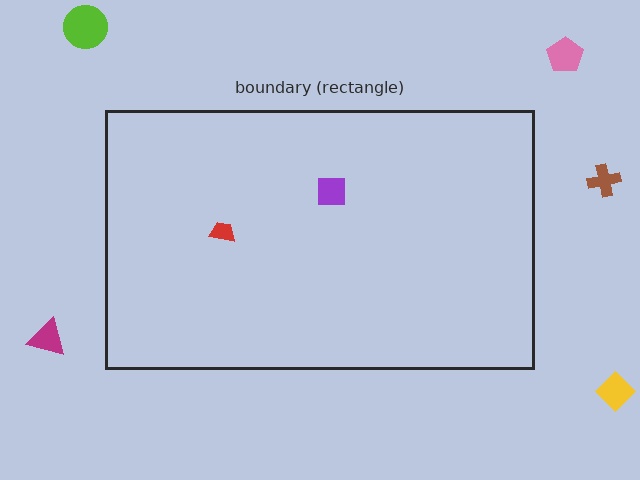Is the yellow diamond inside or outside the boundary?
Outside.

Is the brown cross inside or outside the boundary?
Outside.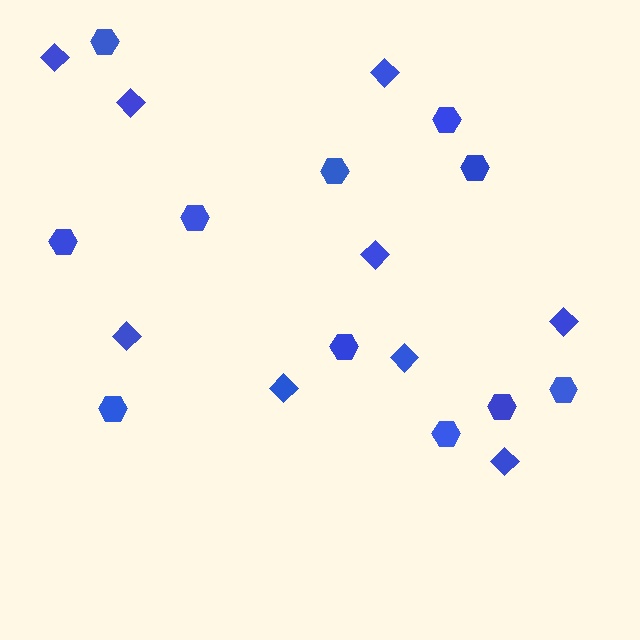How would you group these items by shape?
There are 2 groups: one group of diamonds (9) and one group of hexagons (11).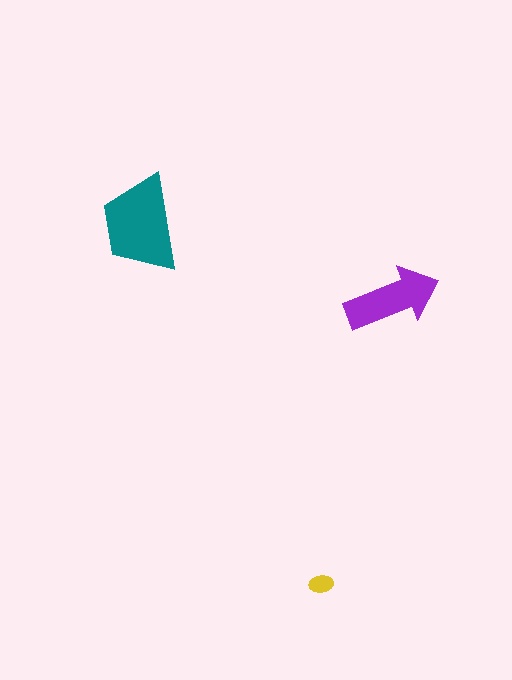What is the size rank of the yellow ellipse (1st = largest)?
3rd.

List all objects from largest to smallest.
The teal trapezoid, the purple arrow, the yellow ellipse.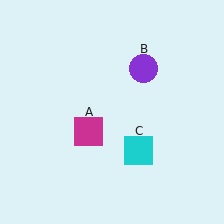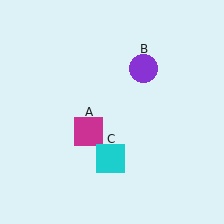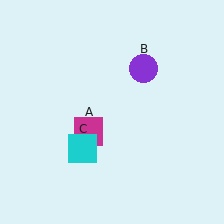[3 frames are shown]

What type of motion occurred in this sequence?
The cyan square (object C) rotated clockwise around the center of the scene.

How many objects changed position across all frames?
1 object changed position: cyan square (object C).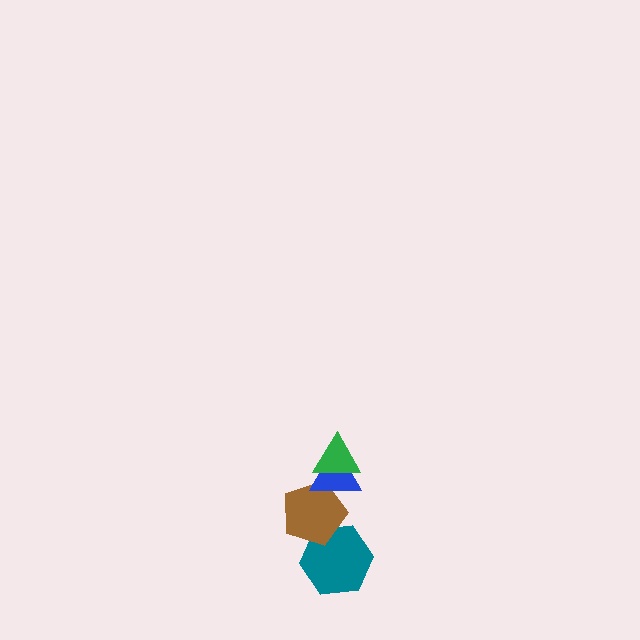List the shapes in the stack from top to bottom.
From top to bottom: the green triangle, the blue triangle, the brown pentagon, the teal hexagon.